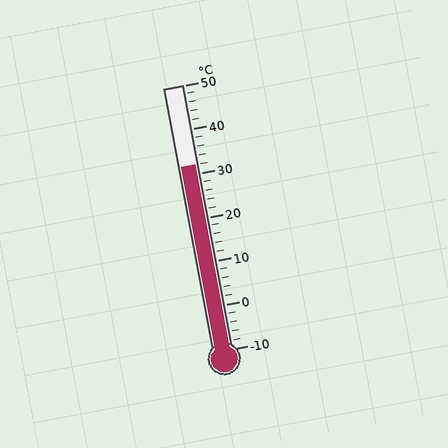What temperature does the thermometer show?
The thermometer shows approximately 32°C.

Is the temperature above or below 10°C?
The temperature is above 10°C.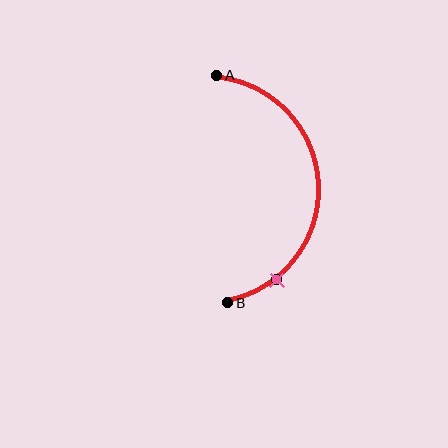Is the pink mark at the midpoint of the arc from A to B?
No. The pink mark lies on the arc but is closer to endpoint B. The arc midpoint would be at the point on the curve equidistant along the arc from both A and B.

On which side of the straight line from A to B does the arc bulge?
The arc bulges to the right of the straight line connecting A and B.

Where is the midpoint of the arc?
The arc midpoint is the point on the curve farthest from the straight line joining A and B. It sits to the right of that line.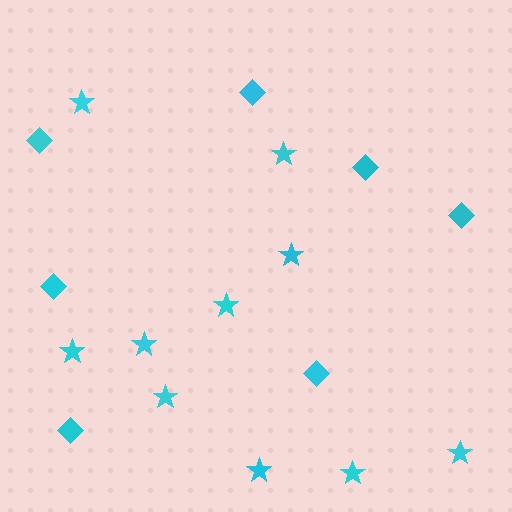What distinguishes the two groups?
There are 2 groups: one group of diamonds (7) and one group of stars (10).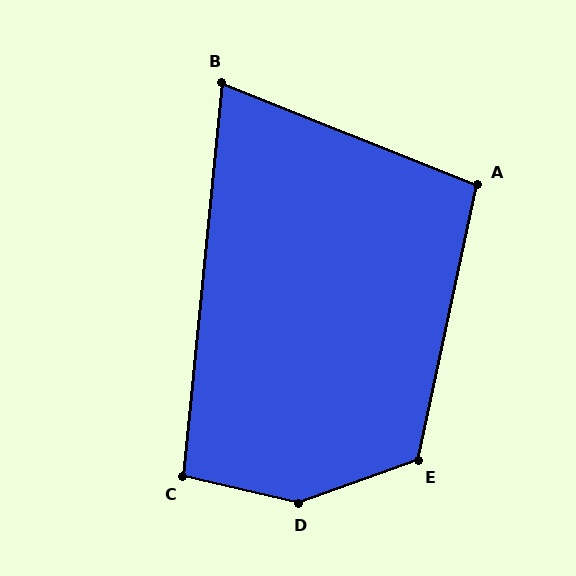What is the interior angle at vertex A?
Approximately 100 degrees (obtuse).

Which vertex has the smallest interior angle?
B, at approximately 74 degrees.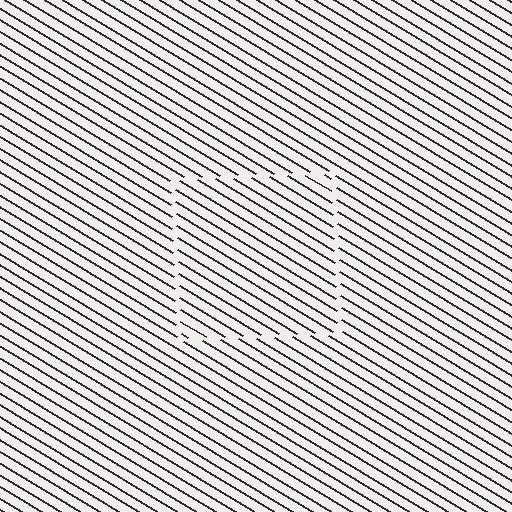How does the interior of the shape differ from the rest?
The interior of the shape contains the same grating, shifted by half a period — the contour is defined by the phase discontinuity where line-ends from the inner and outer gratings abut.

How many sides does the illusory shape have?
4 sides — the line-ends trace a square.